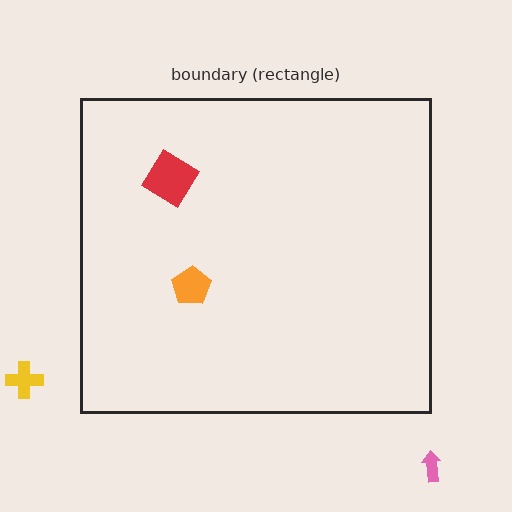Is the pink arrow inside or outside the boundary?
Outside.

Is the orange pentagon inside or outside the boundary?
Inside.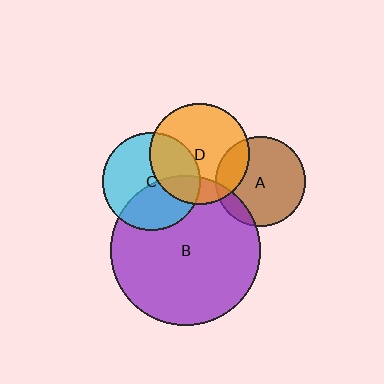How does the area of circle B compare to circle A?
Approximately 2.8 times.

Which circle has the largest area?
Circle B (purple).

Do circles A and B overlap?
Yes.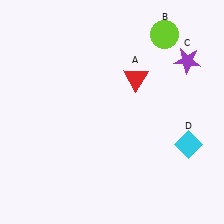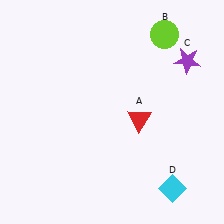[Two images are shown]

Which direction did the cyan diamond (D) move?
The cyan diamond (D) moved down.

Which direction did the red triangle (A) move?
The red triangle (A) moved down.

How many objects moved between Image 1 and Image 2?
2 objects moved between the two images.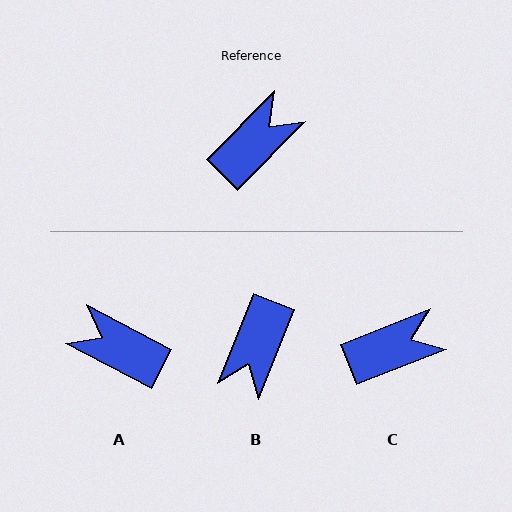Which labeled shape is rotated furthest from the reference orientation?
B, about 157 degrees away.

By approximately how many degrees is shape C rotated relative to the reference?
Approximately 24 degrees clockwise.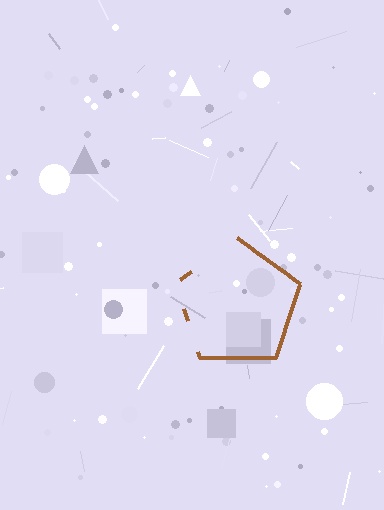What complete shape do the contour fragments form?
The contour fragments form a pentagon.